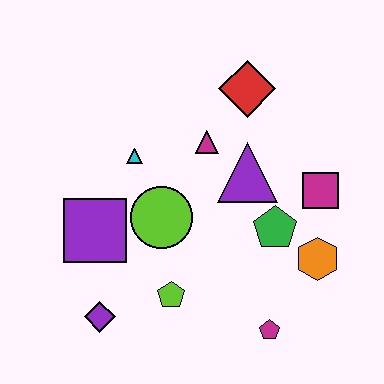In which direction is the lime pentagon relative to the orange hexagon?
The lime pentagon is to the left of the orange hexagon.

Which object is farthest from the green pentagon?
The purple diamond is farthest from the green pentagon.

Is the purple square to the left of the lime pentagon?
Yes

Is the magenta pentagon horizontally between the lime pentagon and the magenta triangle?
No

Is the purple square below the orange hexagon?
No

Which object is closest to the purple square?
The lime circle is closest to the purple square.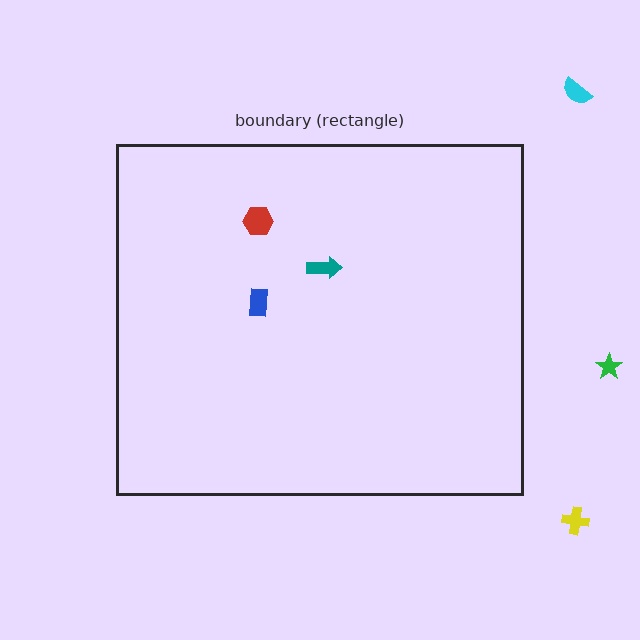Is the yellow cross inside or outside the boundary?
Outside.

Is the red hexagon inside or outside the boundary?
Inside.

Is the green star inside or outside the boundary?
Outside.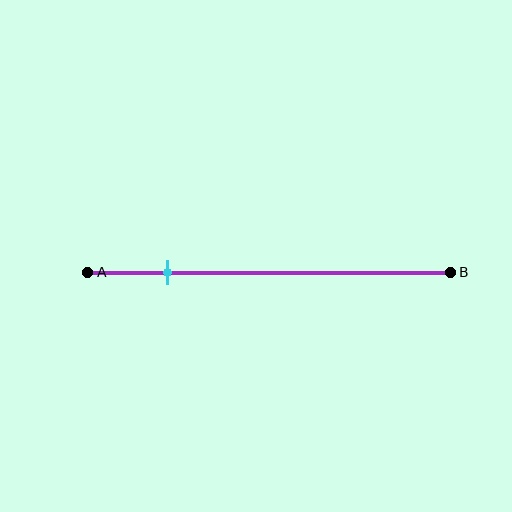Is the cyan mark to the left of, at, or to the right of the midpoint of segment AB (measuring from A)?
The cyan mark is to the left of the midpoint of segment AB.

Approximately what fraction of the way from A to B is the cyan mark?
The cyan mark is approximately 20% of the way from A to B.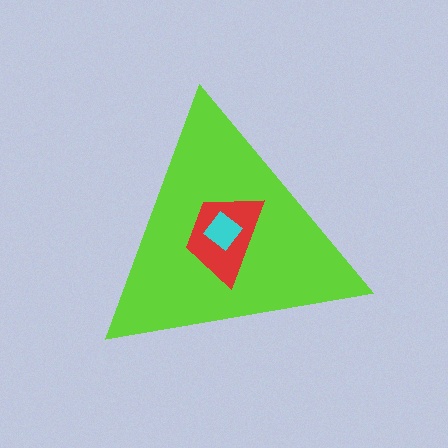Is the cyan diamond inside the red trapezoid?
Yes.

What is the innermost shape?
The cyan diamond.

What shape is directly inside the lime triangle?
The red trapezoid.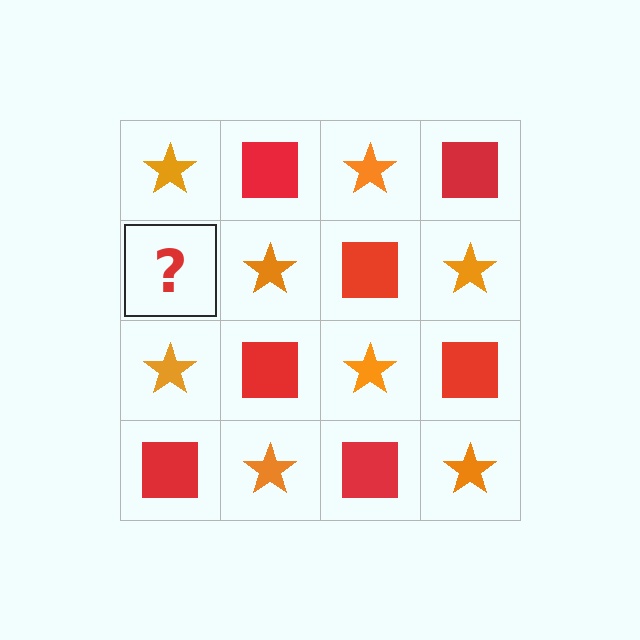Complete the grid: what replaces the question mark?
The question mark should be replaced with a red square.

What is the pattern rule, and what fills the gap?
The rule is that it alternates orange star and red square in a checkerboard pattern. The gap should be filled with a red square.